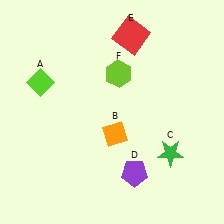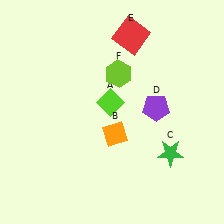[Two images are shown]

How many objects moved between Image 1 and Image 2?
2 objects moved between the two images.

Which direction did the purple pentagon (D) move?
The purple pentagon (D) moved up.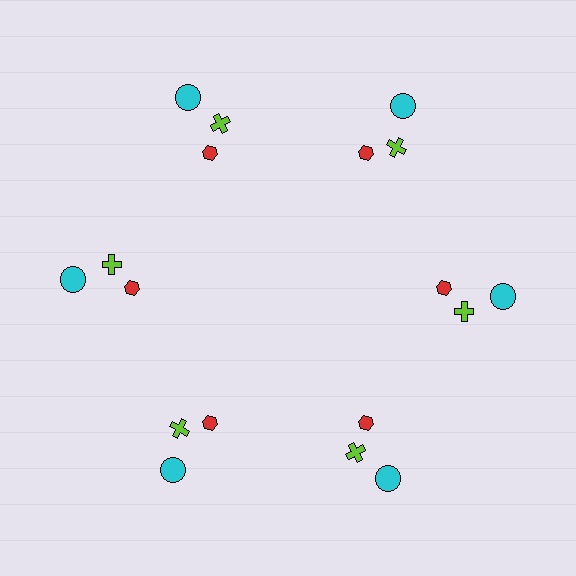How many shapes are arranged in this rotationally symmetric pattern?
There are 18 shapes, arranged in 6 groups of 3.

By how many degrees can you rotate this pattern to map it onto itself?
The pattern maps onto itself every 60 degrees of rotation.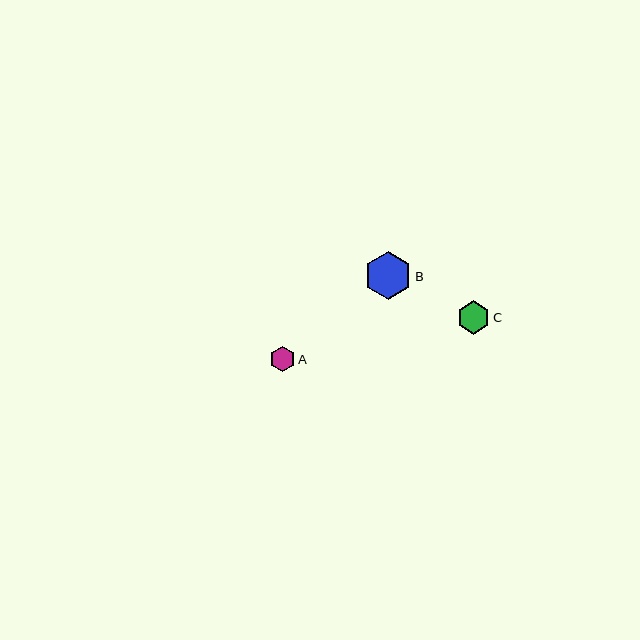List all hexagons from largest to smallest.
From largest to smallest: B, C, A.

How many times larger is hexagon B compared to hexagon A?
Hexagon B is approximately 1.9 times the size of hexagon A.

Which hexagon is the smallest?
Hexagon A is the smallest with a size of approximately 25 pixels.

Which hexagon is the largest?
Hexagon B is the largest with a size of approximately 47 pixels.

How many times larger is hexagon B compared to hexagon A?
Hexagon B is approximately 1.9 times the size of hexagon A.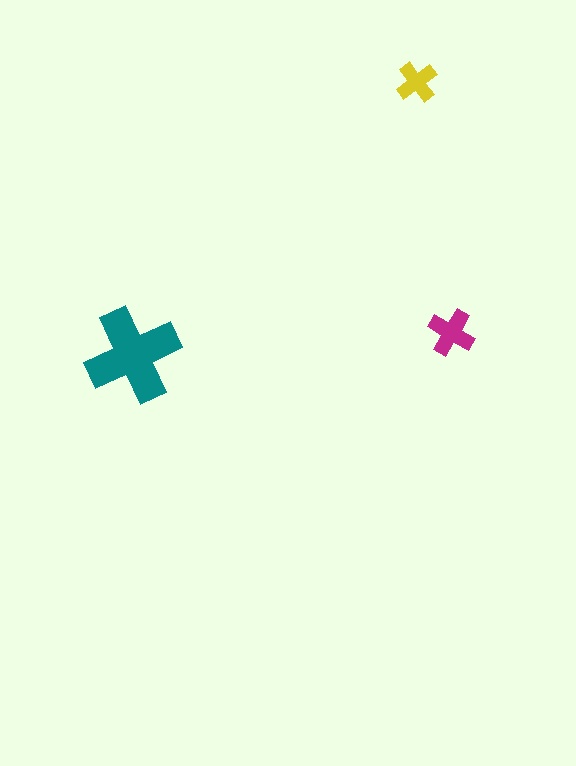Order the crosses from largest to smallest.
the teal one, the magenta one, the yellow one.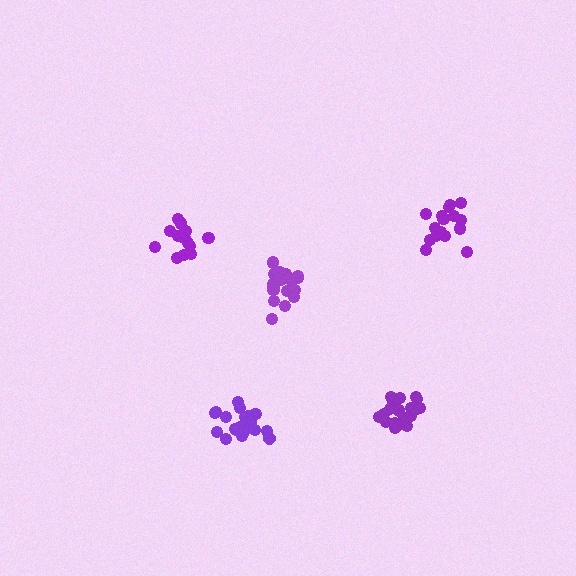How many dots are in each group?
Group 1: 15 dots, Group 2: 21 dots, Group 3: 16 dots, Group 4: 20 dots, Group 5: 21 dots (93 total).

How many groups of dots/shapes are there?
There are 5 groups.